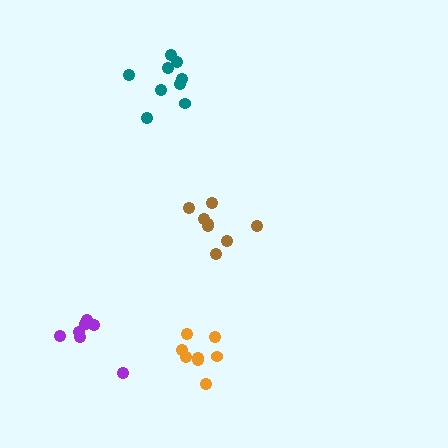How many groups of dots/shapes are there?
There are 4 groups.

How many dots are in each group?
Group 1: 8 dots, Group 2: 8 dots, Group 3: 9 dots, Group 4: 8 dots (33 total).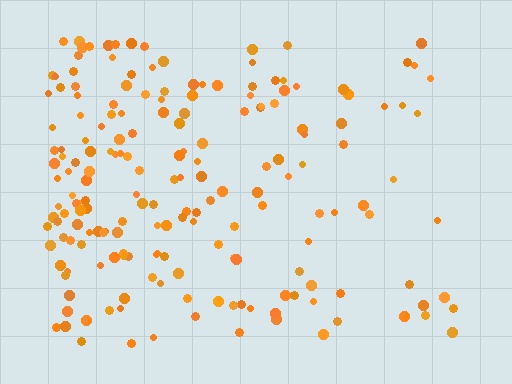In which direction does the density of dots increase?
From right to left, with the left side densest.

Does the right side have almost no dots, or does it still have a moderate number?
Still a moderate number, just noticeably fewer than the left.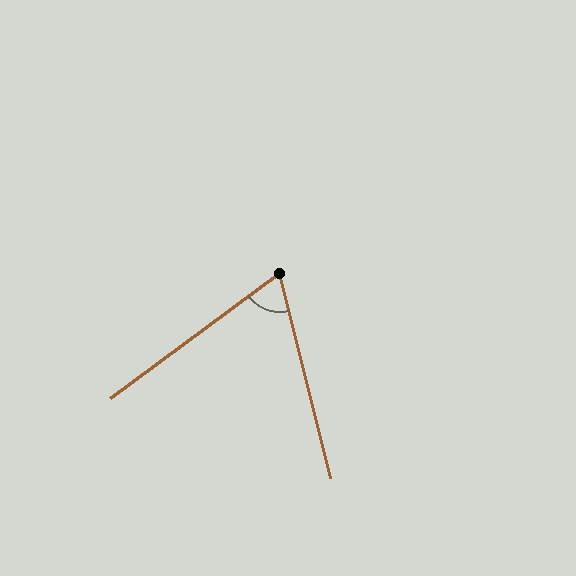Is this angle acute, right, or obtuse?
It is acute.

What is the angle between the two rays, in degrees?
Approximately 67 degrees.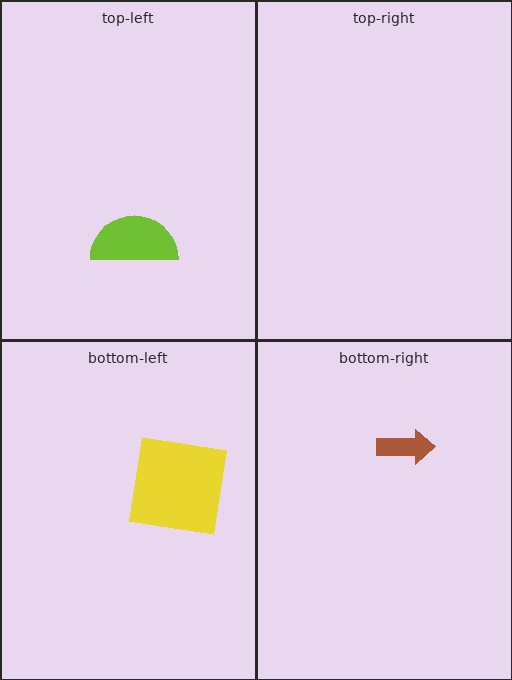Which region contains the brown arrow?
The bottom-right region.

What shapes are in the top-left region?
The lime semicircle.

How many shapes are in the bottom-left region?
1.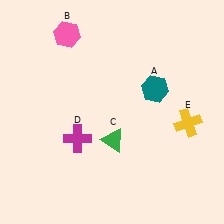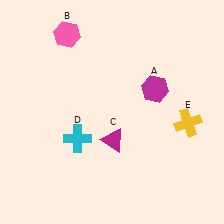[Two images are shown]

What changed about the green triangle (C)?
In Image 1, C is green. In Image 2, it changed to magenta.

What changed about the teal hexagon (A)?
In Image 1, A is teal. In Image 2, it changed to magenta.